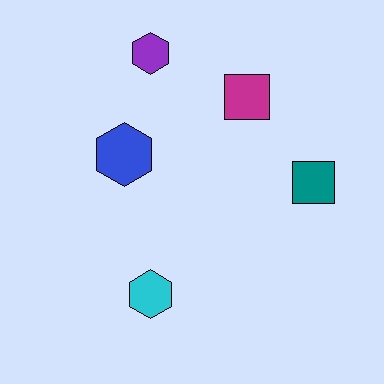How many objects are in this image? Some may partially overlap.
There are 5 objects.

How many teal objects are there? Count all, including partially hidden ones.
There is 1 teal object.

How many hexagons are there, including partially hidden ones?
There are 3 hexagons.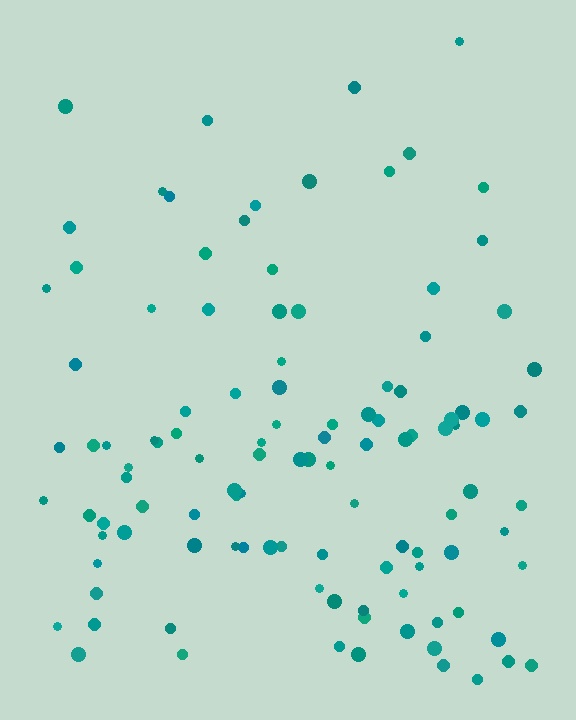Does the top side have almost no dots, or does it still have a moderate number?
Still a moderate number, just noticeably fewer than the bottom.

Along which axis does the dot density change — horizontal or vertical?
Vertical.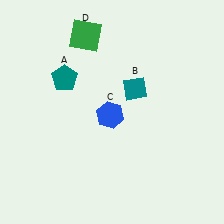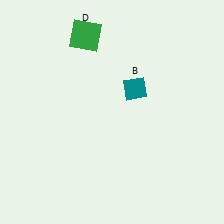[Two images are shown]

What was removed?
The blue hexagon (C), the teal pentagon (A) were removed in Image 2.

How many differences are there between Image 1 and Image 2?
There are 2 differences between the two images.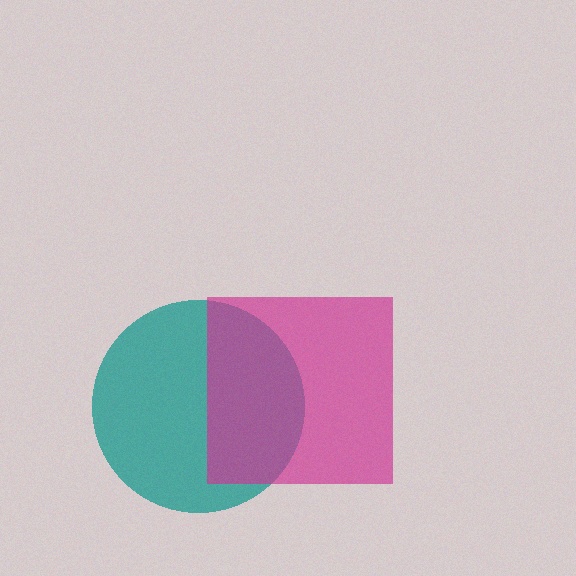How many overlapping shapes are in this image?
There are 2 overlapping shapes in the image.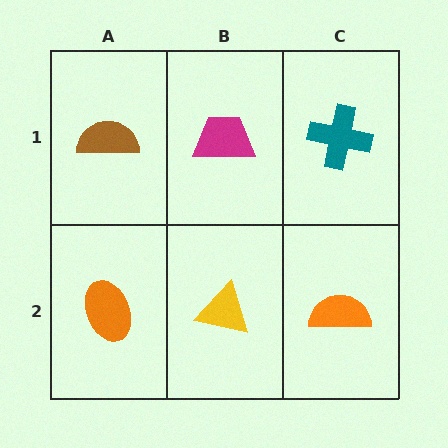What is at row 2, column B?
A yellow triangle.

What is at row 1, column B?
A magenta trapezoid.